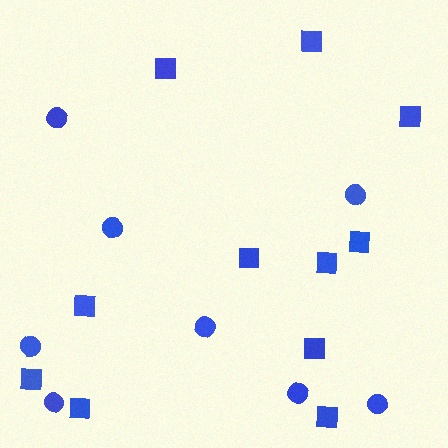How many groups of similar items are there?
There are 2 groups: one group of circles (8) and one group of squares (11).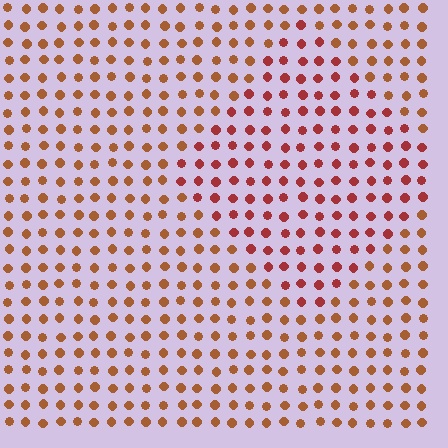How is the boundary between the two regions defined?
The boundary is defined purely by a slight shift in hue (about 27 degrees). Spacing, size, and orientation are identical on both sides.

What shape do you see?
I see a diamond.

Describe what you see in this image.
The image is filled with small brown elements in a uniform arrangement. A diamond-shaped region is visible where the elements are tinted to a slightly different hue, forming a subtle color boundary.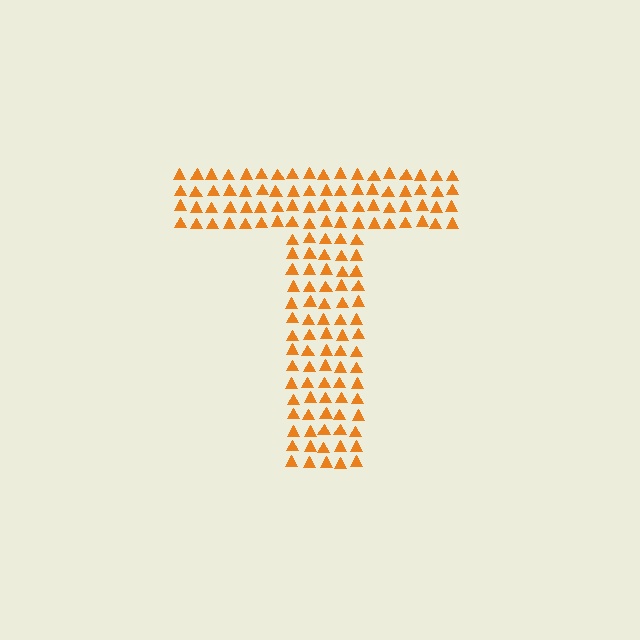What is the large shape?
The large shape is the letter T.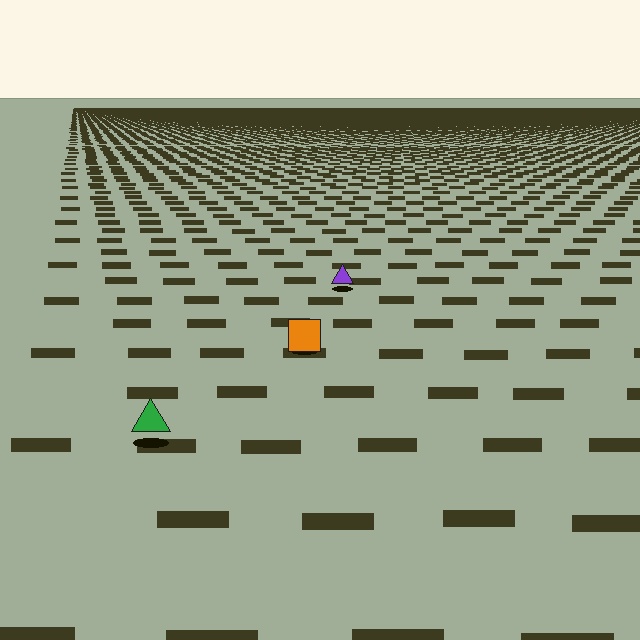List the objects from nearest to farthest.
From nearest to farthest: the green triangle, the orange square, the purple triangle.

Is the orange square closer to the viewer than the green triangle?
No. The green triangle is closer — you can tell from the texture gradient: the ground texture is coarser near it.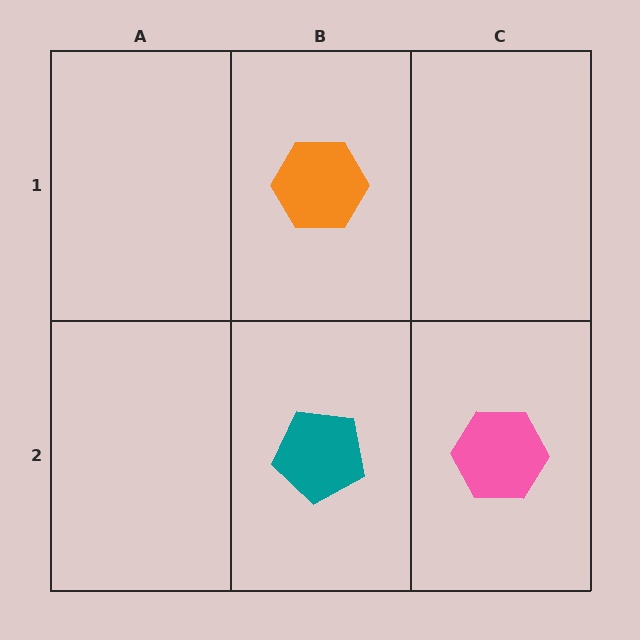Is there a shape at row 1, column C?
No, that cell is empty.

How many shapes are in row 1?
1 shape.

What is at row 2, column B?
A teal pentagon.